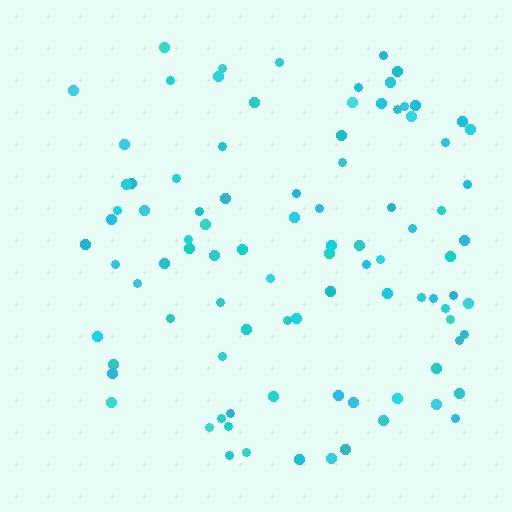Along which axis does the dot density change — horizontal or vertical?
Horizontal.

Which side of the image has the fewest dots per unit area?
The left.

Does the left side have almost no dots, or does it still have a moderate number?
Still a moderate number, just noticeably fewer than the right.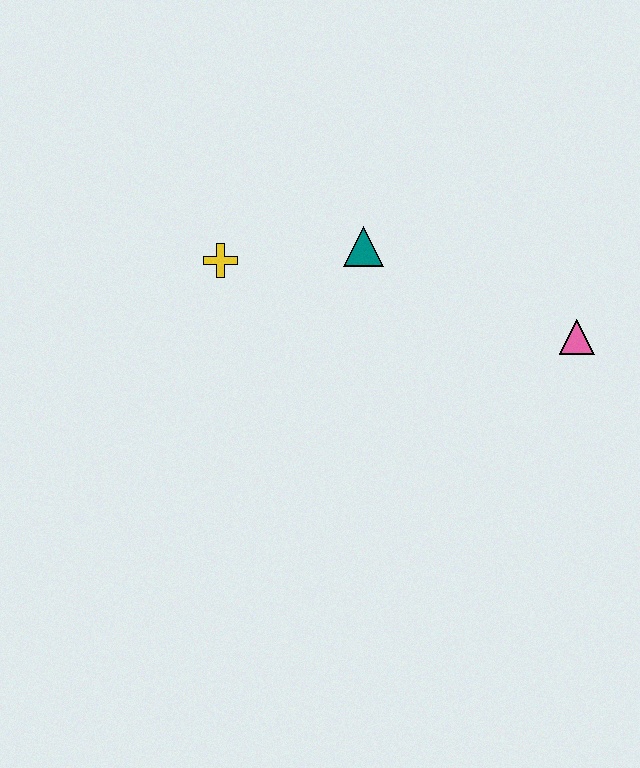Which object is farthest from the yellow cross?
The pink triangle is farthest from the yellow cross.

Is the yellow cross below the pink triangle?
No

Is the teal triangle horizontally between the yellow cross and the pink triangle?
Yes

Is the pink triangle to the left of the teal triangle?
No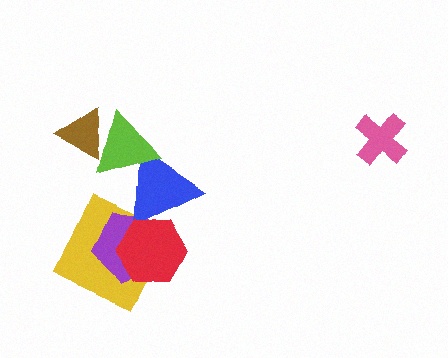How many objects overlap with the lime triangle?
2 objects overlap with the lime triangle.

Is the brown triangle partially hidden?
Yes, it is partially covered by another shape.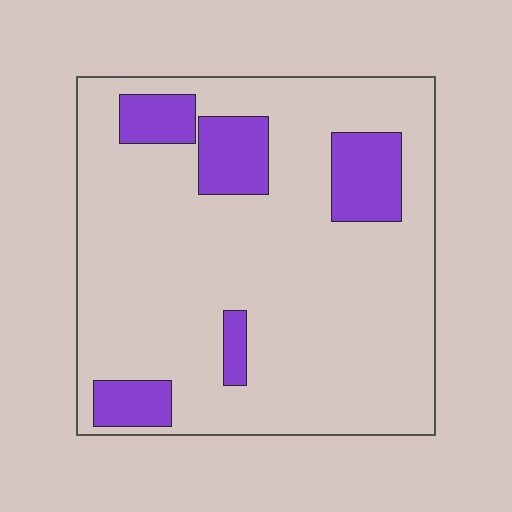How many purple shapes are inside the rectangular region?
5.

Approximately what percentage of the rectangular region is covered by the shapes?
Approximately 15%.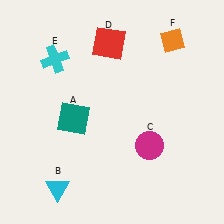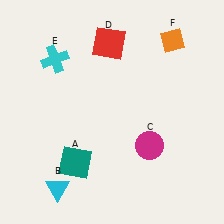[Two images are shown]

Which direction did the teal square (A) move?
The teal square (A) moved down.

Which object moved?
The teal square (A) moved down.